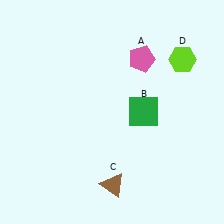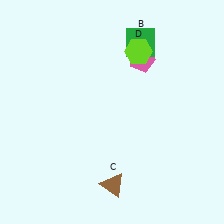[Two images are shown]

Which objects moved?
The objects that moved are: the green square (B), the lime hexagon (D).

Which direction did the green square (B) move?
The green square (B) moved up.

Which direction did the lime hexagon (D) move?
The lime hexagon (D) moved left.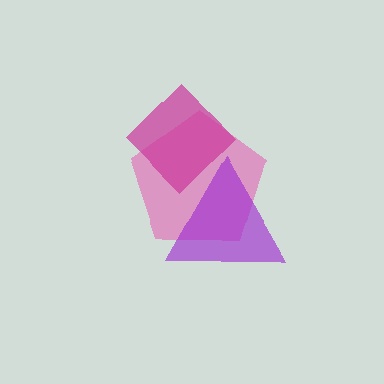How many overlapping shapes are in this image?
There are 3 overlapping shapes in the image.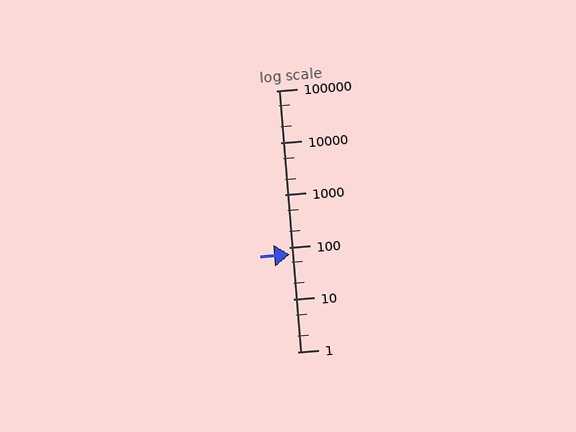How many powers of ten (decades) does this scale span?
The scale spans 5 decades, from 1 to 100000.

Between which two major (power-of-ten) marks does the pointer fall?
The pointer is between 10 and 100.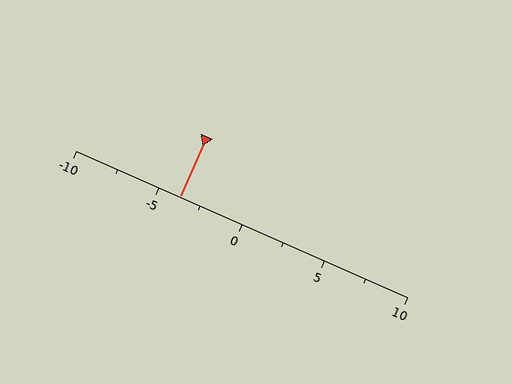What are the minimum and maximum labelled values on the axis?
The axis runs from -10 to 10.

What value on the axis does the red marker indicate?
The marker indicates approximately -3.8.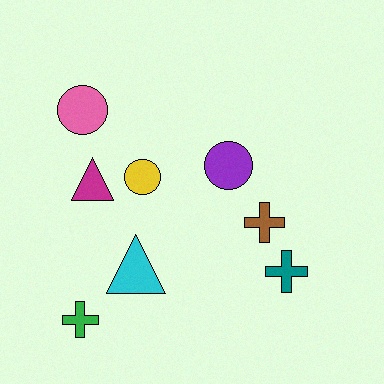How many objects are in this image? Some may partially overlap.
There are 8 objects.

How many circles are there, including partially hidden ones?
There are 3 circles.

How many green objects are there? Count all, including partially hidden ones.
There is 1 green object.